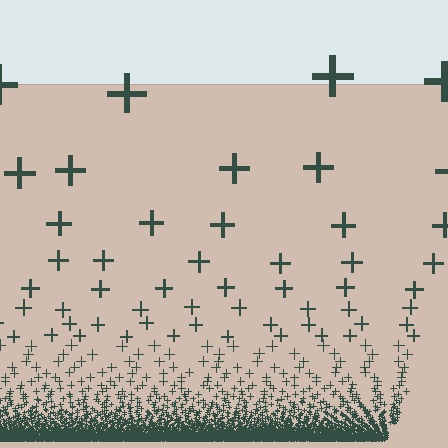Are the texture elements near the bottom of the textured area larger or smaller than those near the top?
Smaller. The gradient is inverted — elements near the bottom are smaller and denser.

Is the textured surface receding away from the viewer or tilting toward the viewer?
The surface appears to tilt toward the viewer. Texture elements get larger and sparser toward the top.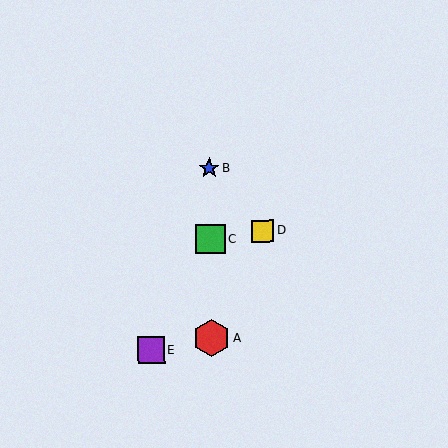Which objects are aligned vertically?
Objects A, B, C are aligned vertically.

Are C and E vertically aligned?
No, C is at x≈210 and E is at x≈151.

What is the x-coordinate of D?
Object D is at x≈263.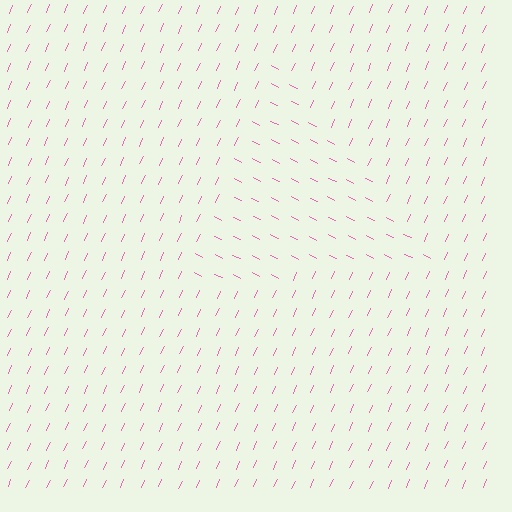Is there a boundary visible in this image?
Yes, there is a texture boundary formed by a change in line orientation.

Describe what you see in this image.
The image is filled with small pink line segments. A triangle region in the image has lines oriented differently from the surrounding lines, creating a visible texture boundary.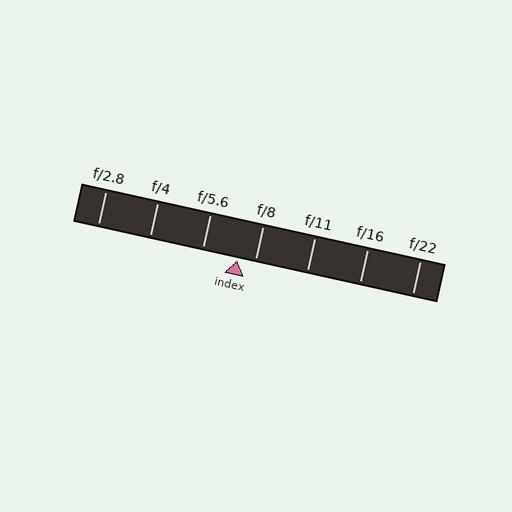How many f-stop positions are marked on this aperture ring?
There are 7 f-stop positions marked.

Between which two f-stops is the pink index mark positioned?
The index mark is between f/5.6 and f/8.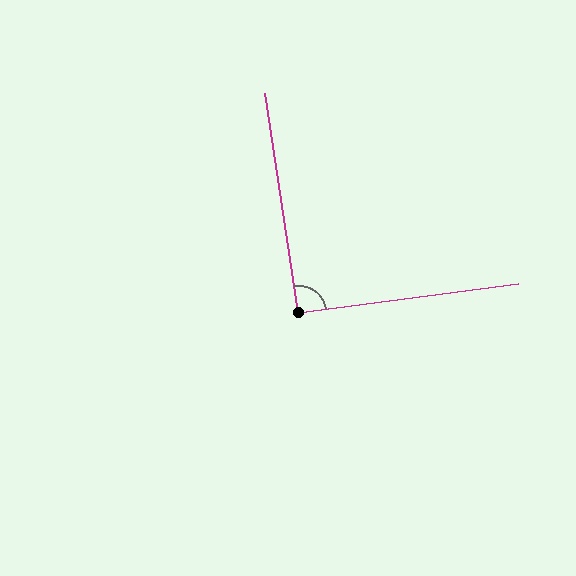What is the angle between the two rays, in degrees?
Approximately 91 degrees.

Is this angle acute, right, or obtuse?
It is approximately a right angle.